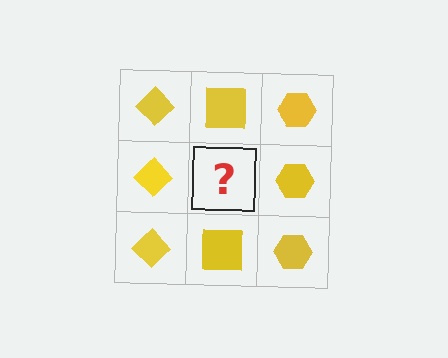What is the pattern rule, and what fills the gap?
The rule is that each column has a consistent shape. The gap should be filled with a yellow square.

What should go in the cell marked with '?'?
The missing cell should contain a yellow square.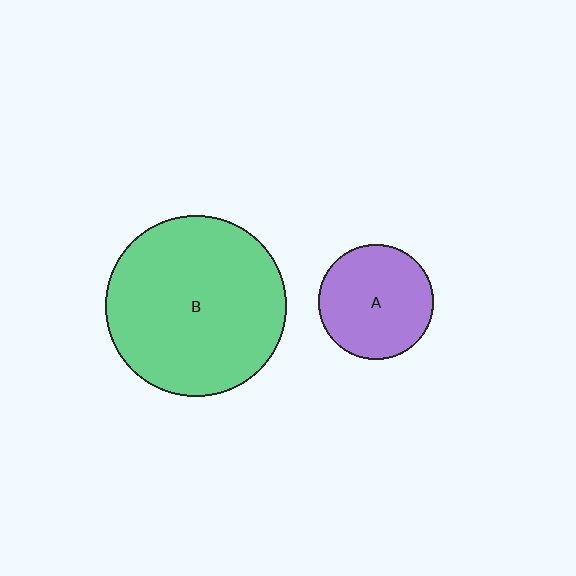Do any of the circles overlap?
No, none of the circles overlap.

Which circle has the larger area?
Circle B (green).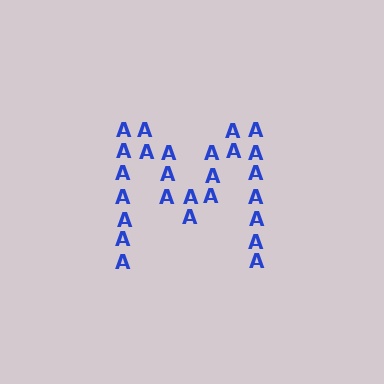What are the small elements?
The small elements are letter A's.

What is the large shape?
The large shape is the letter M.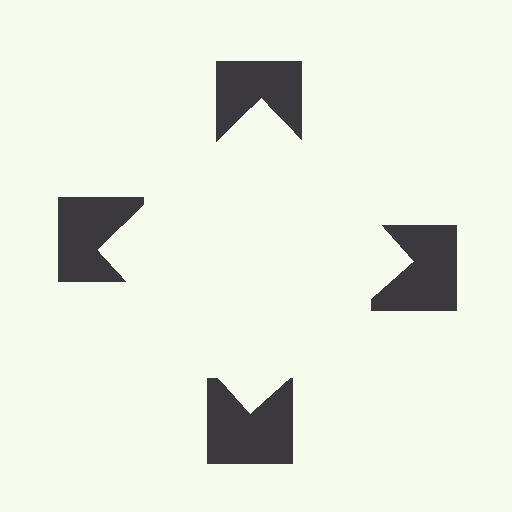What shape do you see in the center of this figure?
An illusory square — its edges are inferred from the aligned wedge cuts in the notched squares, not physically drawn.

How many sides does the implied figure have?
4 sides.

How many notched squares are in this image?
There are 4 — one at each vertex of the illusory square.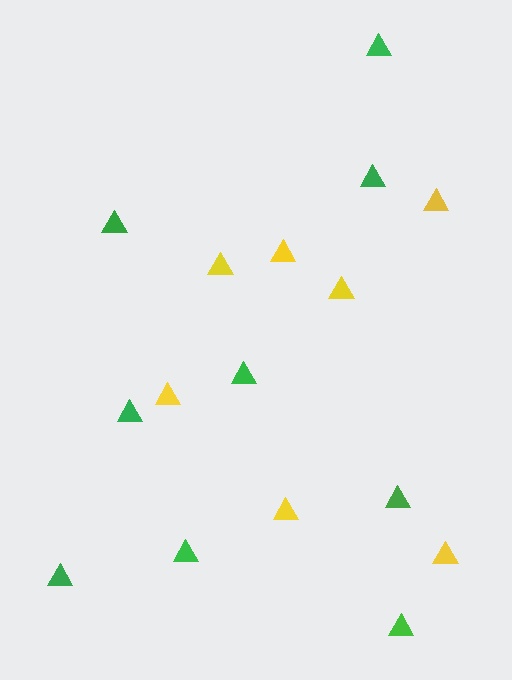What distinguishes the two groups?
There are 2 groups: one group of yellow triangles (7) and one group of green triangles (9).